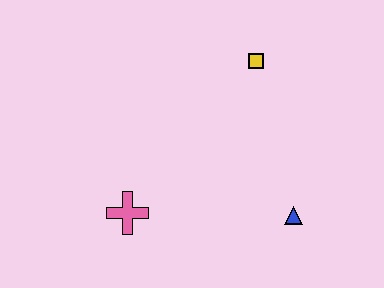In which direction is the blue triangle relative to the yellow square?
The blue triangle is below the yellow square.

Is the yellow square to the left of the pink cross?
No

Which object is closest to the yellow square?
The blue triangle is closest to the yellow square.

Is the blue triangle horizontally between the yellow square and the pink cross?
No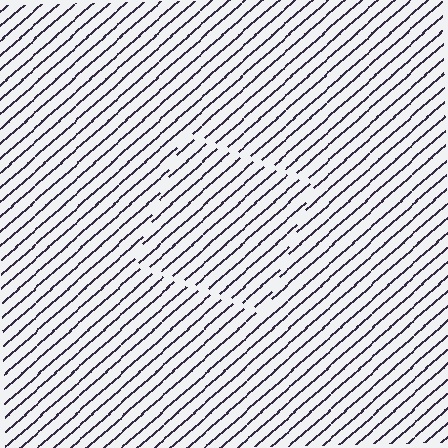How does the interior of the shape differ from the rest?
The interior of the shape contains the same grating, shifted by half a period — the contour is defined by the phase discontinuity where line-ends from the inner and outer gratings abut.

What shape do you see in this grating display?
An illusory square. The interior of the shape contains the same grating, shifted by half a period — the contour is defined by the phase discontinuity where line-ends from the inner and outer gratings abut.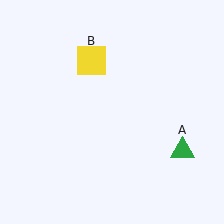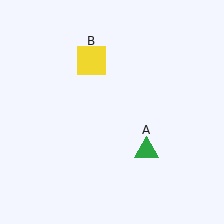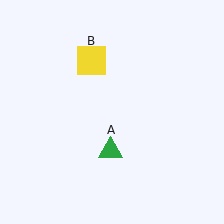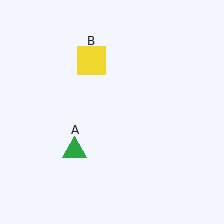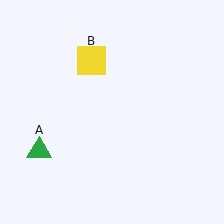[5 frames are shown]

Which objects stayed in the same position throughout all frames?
Yellow square (object B) remained stationary.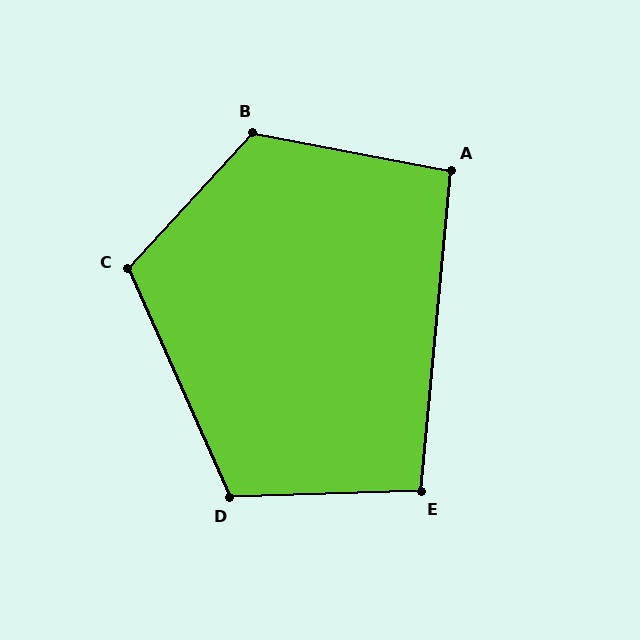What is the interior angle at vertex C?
Approximately 113 degrees (obtuse).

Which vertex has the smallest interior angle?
A, at approximately 95 degrees.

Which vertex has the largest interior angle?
B, at approximately 122 degrees.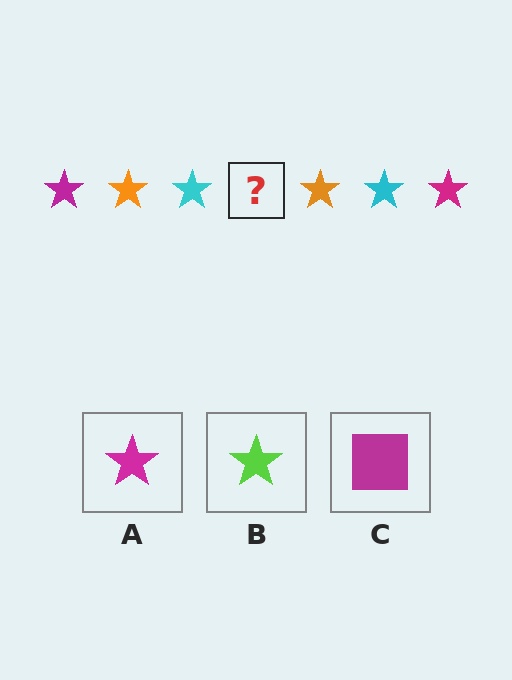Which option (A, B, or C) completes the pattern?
A.